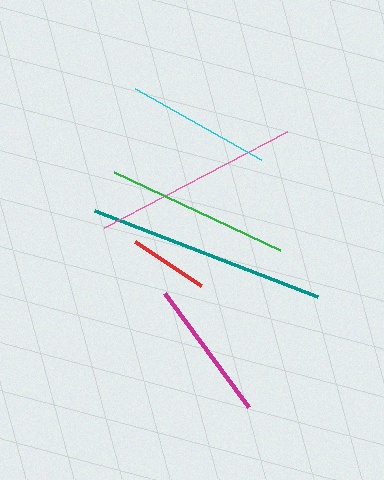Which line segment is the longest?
The teal line is the longest at approximately 239 pixels.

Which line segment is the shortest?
The red line is the shortest at approximately 80 pixels.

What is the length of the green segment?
The green segment is approximately 183 pixels long.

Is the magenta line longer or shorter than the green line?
The green line is longer than the magenta line.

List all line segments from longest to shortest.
From longest to shortest: teal, pink, green, cyan, magenta, red.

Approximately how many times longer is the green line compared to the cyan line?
The green line is approximately 1.3 times the length of the cyan line.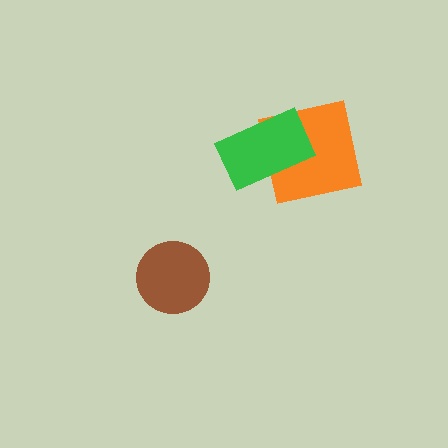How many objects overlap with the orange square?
1 object overlaps with the orange square.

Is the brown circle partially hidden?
No, no other shape covers it.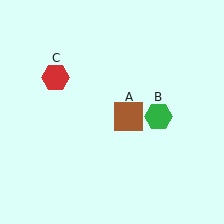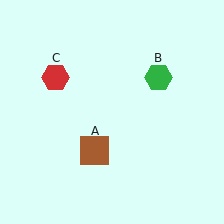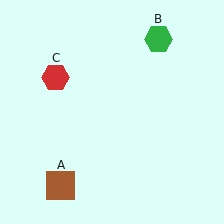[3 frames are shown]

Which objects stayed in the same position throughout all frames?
Red hexagon (object C) remained stationary.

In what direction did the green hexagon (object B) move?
The green hexagon (object B) moved up.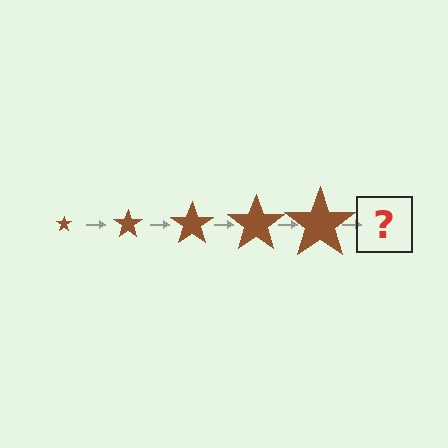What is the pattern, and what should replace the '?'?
The pattern is that the star gets progressively larger each step. The '?' should be a brown star, larger than the previous one.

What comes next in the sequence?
The next element should be a brown star, larger than the previous one.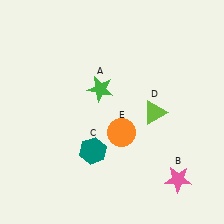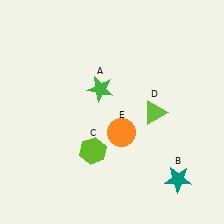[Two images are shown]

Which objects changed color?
B changed from pink to teal. C changed from teal to lime.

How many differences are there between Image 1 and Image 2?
There are 2 differences between the two images.